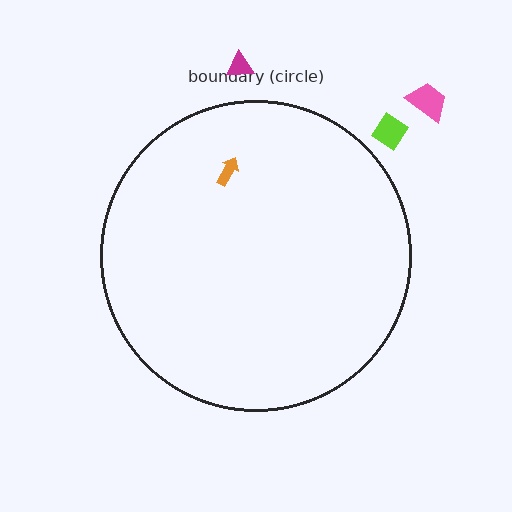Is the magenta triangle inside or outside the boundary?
Outside.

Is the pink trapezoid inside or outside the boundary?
Outside.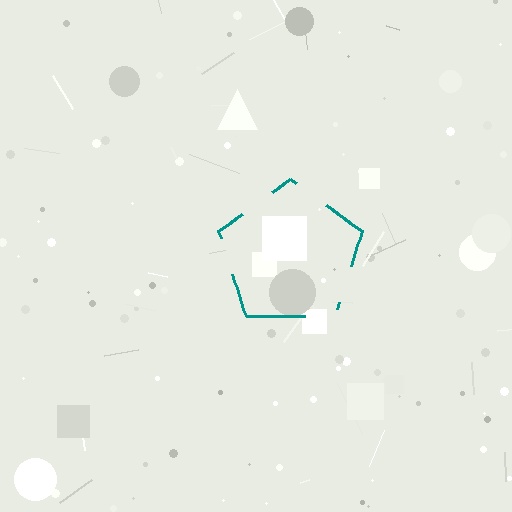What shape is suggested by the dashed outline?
The dashed outline suggests a pentagon.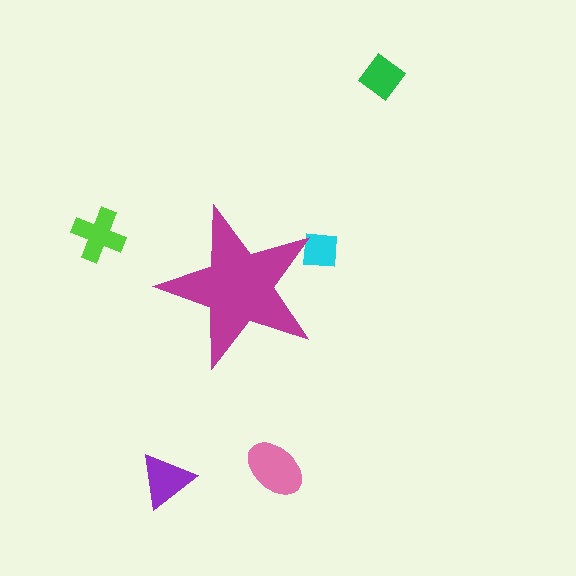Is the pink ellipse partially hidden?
No, the pink ellipse is fully visible.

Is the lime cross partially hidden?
No, the lime cross is fully visible.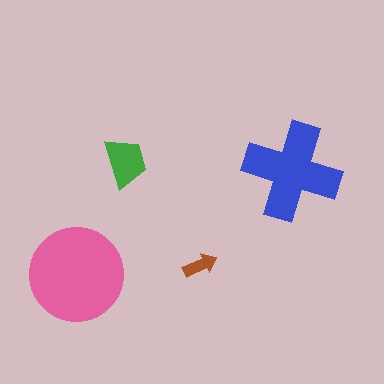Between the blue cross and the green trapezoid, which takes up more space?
The blue cross.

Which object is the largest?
The pink circle.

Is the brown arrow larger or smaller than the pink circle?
Smaller.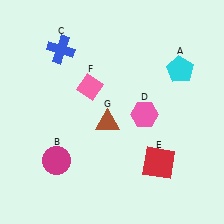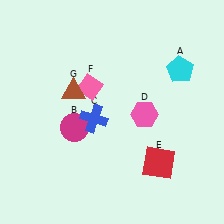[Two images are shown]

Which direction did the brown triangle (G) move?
The brown triangle (G) moved left.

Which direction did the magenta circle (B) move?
The magenta circle (B) moved up.